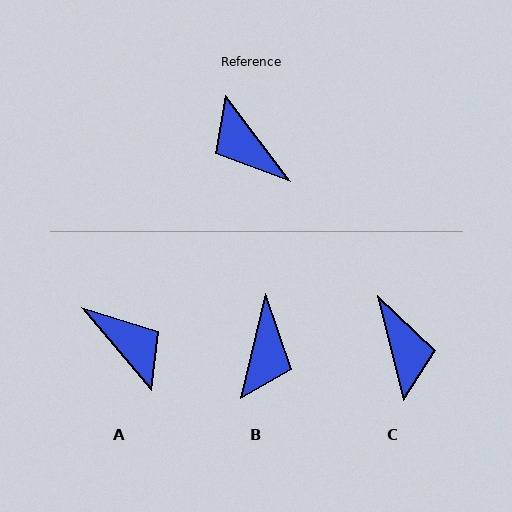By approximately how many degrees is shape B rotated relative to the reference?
Approximately 130 degrees counter-clockwise.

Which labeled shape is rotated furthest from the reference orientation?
A, about 177 degrees away.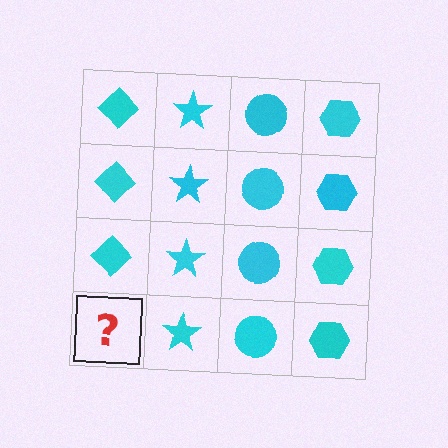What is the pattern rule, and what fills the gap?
The rule is that each column has a consistent shape. The gap should be filled with a cyan diamond.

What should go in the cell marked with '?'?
The missing cell should contain a cyan diamond.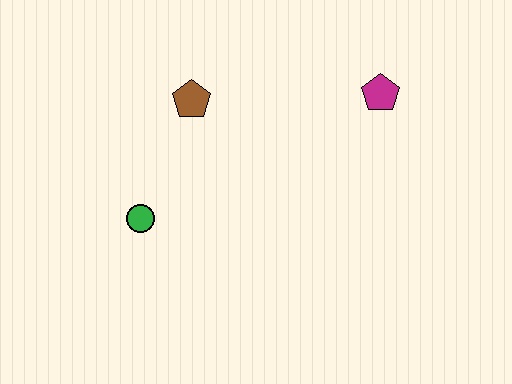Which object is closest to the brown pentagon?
The green circle is closest to the brown pentagon.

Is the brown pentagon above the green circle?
Yes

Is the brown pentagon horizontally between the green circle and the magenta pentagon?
Yes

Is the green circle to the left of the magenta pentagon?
Yes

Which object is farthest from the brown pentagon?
The magenta pentagon is farthest from the brown pentagon.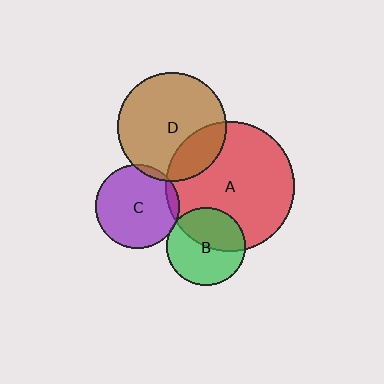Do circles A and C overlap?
Yes.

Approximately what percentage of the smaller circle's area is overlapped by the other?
Approximately 5%.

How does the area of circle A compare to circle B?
Approximately 2.7 times.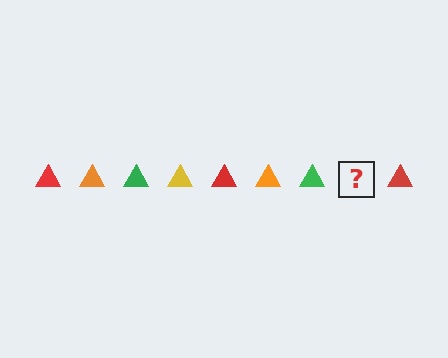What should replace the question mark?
The question mark should be replaced with a yellow triangle.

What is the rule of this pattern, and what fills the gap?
The rule is that the pattern cycles through red, orange, green, yellow triangles. The gap should be filled with a yellow triangle.